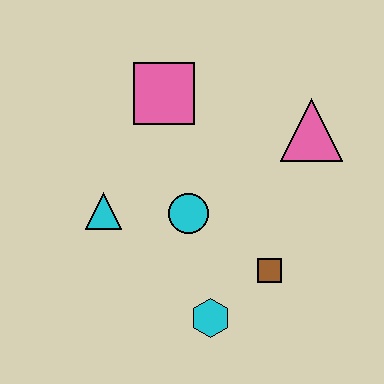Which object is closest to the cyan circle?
The cyan triangle is closest to the cyan circle.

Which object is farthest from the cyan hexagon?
The pink square is farthest from the cyan hexagon.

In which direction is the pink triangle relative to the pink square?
The pink triangle is to the right of the pink square.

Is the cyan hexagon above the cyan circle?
No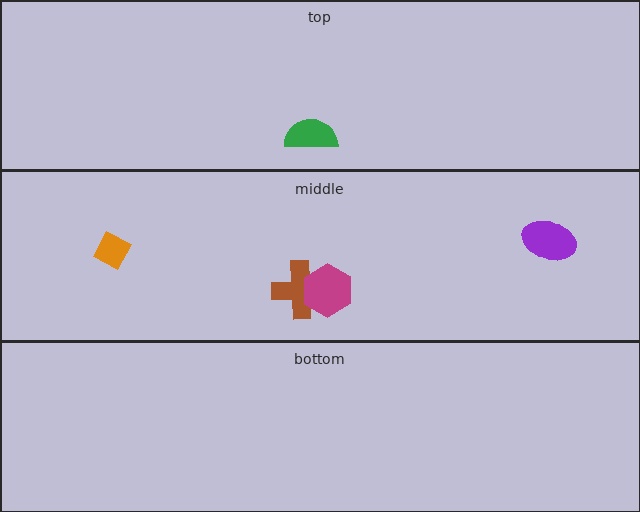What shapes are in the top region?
The green semicircle.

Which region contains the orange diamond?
The middle region.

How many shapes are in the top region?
1.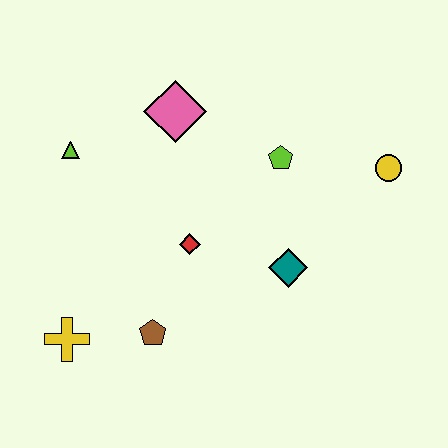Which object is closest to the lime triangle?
The pink diamond is closest to the lime triangle.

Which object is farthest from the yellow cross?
The yellow circle is farthest from the yellow cross.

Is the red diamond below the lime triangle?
Yes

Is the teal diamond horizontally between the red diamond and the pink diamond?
No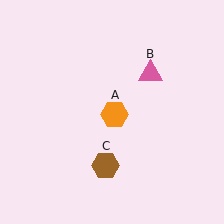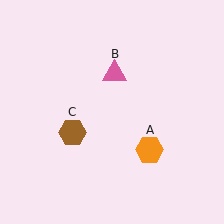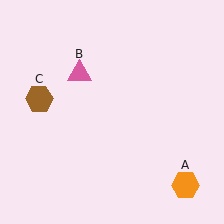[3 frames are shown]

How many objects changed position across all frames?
3 objects changed position: orange hexagon (object A), pink triangle (object B), brown hexagon (object C).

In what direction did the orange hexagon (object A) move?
The orange hexagon (object A) moved down and to the right.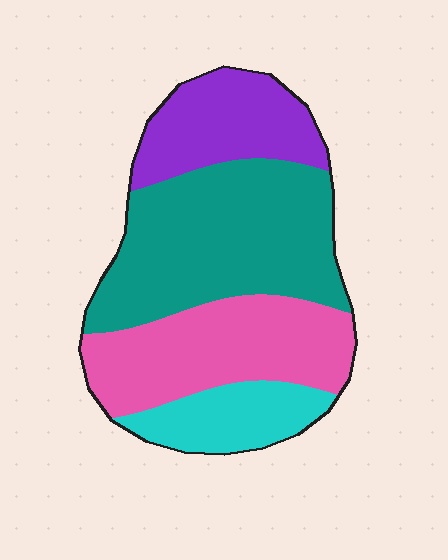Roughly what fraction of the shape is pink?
Pink takes up between a sixth and a third of the shape.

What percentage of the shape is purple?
Purple takes up between a sixth and a third of the shape.